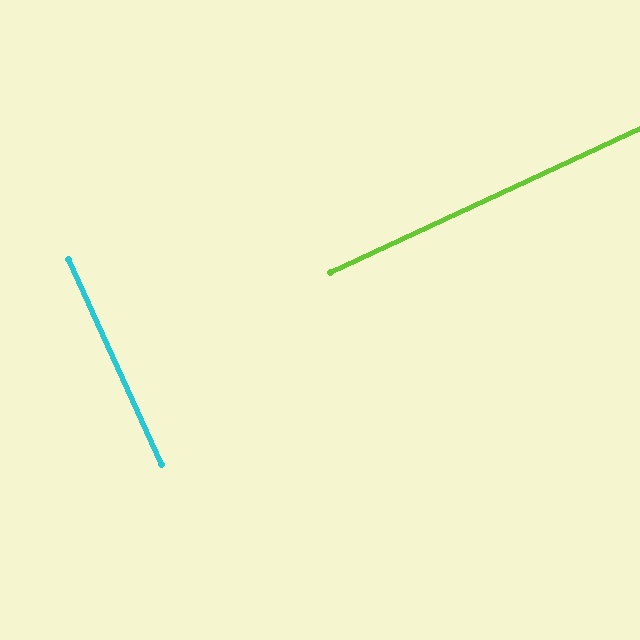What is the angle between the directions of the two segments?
Approximately 90 degrees.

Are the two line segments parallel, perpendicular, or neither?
Perpendicular — they meet at approximately 90°.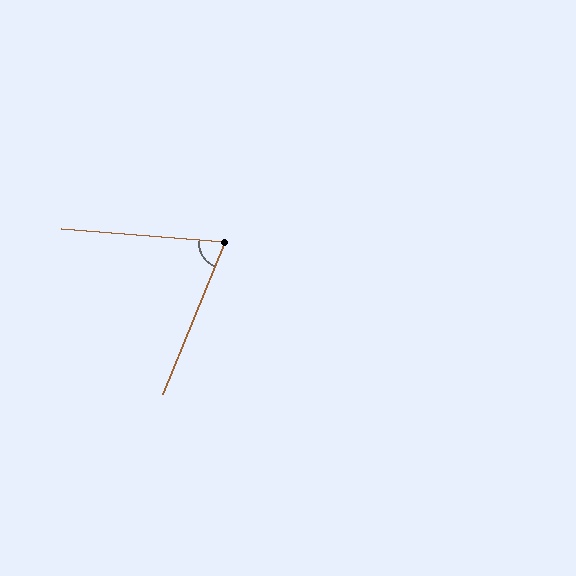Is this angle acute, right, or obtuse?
It is acute.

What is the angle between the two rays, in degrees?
Approximately 72 degrees.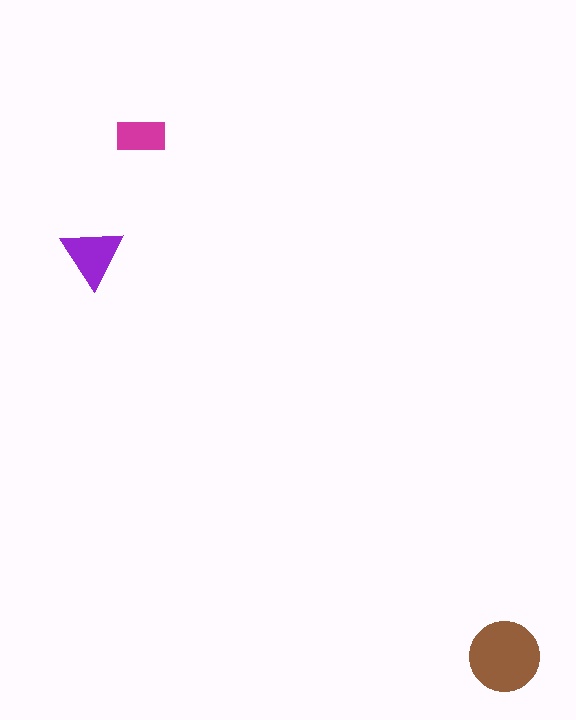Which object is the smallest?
The magenta rectangle.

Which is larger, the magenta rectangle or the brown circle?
The brown circle.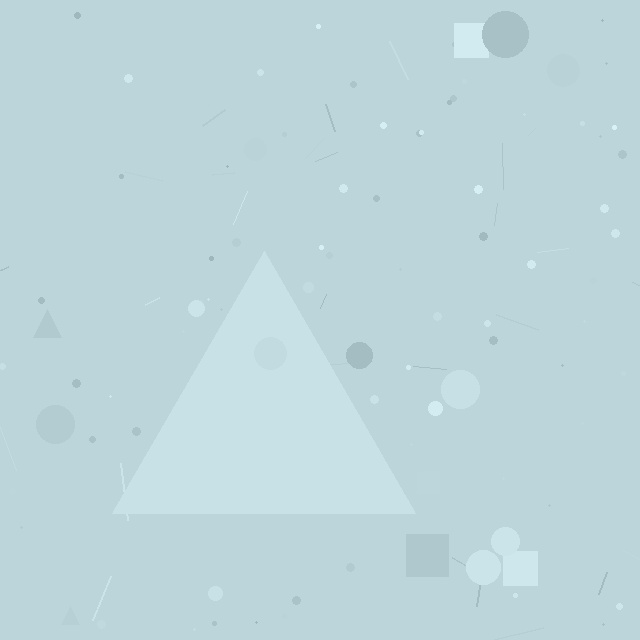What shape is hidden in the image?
A triangle is hidden in the image.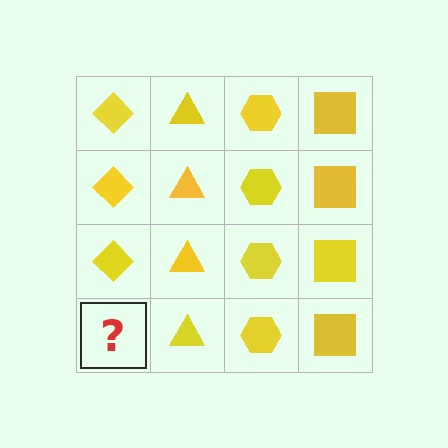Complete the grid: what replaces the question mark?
The question mark should be replaced with a yellow diamond.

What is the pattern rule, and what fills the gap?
The rule is that each column has a consistent shape. The gap should be filled with a yellow diamond.